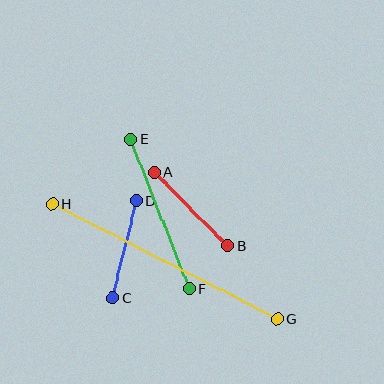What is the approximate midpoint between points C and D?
The midpoint is at approximately (125, 249) pixels.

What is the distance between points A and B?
The distance is approximately 104 pixels.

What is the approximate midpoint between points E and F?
The midpoint is at approximately (160, 214) pixels.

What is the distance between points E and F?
The distance is approximately 160 pixels.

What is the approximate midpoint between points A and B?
The midpoint is at approximately (191, 209) pixels.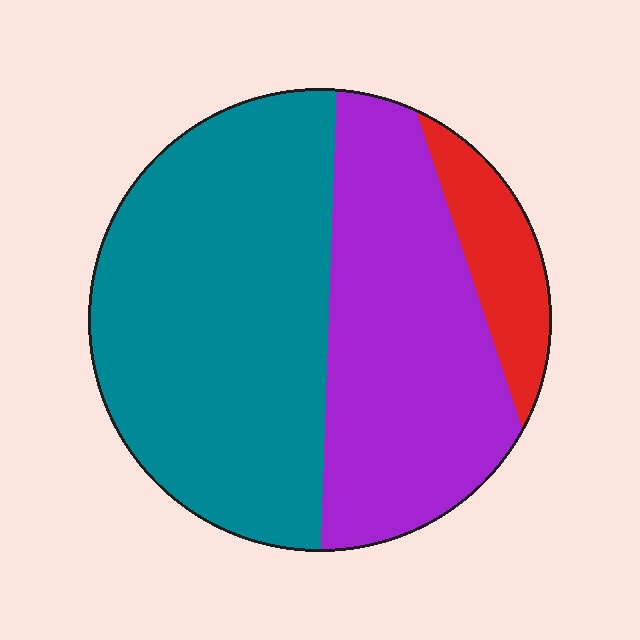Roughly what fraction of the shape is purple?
Purple takes up about three eighths (3/8) of the shape.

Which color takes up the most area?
Teal, at roughly 50%.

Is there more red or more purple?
Purple.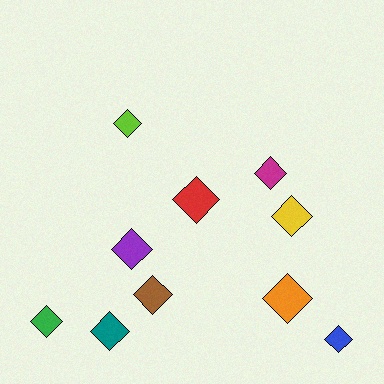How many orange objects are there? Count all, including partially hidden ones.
There is 1 orange object.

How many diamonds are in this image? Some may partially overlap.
There are 10 diamonds.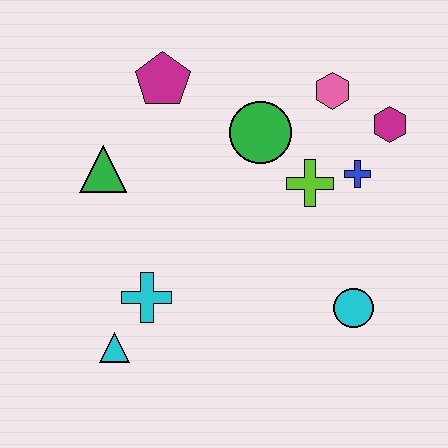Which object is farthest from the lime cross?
The cyan triangle is farthest from the lime cross.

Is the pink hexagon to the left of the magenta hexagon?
Yes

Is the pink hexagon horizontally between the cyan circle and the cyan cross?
Yes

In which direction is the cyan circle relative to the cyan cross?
The cyan circle is to the right of the cyan cross.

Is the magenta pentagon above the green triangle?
Yes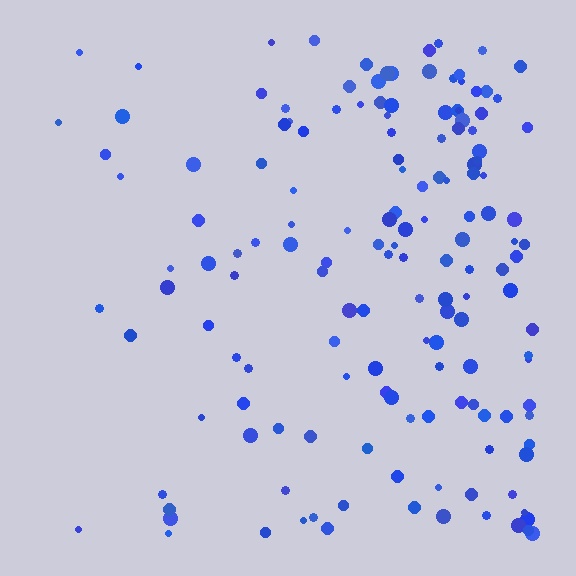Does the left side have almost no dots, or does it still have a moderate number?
Still a moderate number, just noticeably fewer than the right.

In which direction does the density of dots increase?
From left to right, with the right side densest.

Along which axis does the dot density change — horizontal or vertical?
Horizontal.